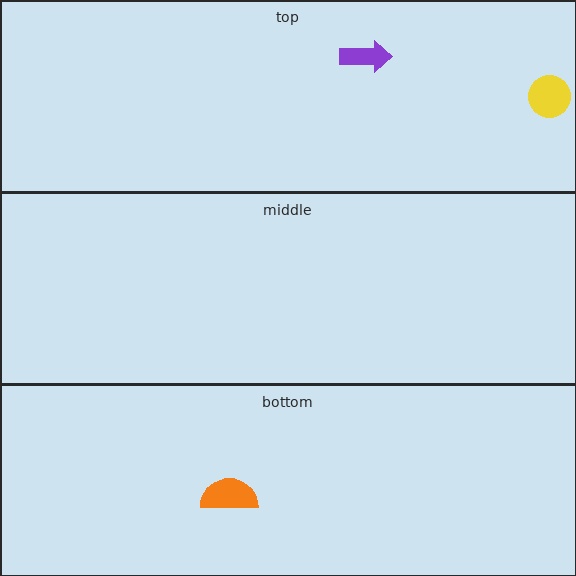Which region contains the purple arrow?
The top region.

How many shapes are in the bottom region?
1.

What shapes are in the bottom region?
The orange semicircle.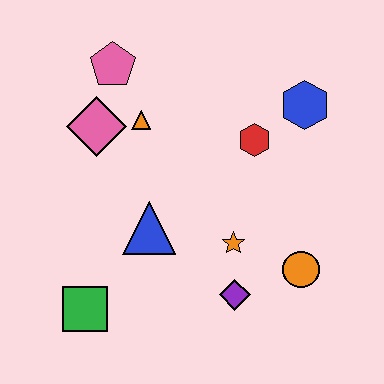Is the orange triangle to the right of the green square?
Yes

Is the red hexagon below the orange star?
No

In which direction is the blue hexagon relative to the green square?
The blue hexagon is to the right of the green square.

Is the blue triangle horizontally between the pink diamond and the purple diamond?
Yes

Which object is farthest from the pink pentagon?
The orange circle is farthest from the pink pentagon.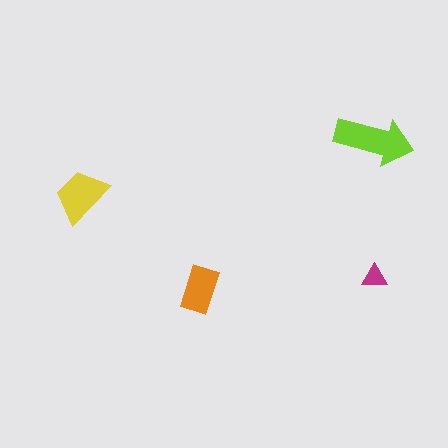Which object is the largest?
The lime arrow.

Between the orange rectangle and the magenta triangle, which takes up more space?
The orange rectangle.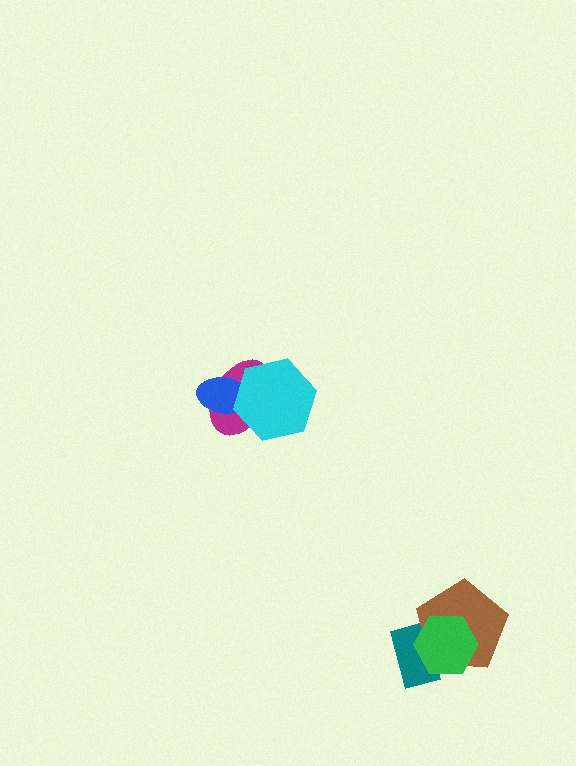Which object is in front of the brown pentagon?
The green hexagon is in front of the brown pentagon.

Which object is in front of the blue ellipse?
The cyan hexagon is in front of the blue ellipse.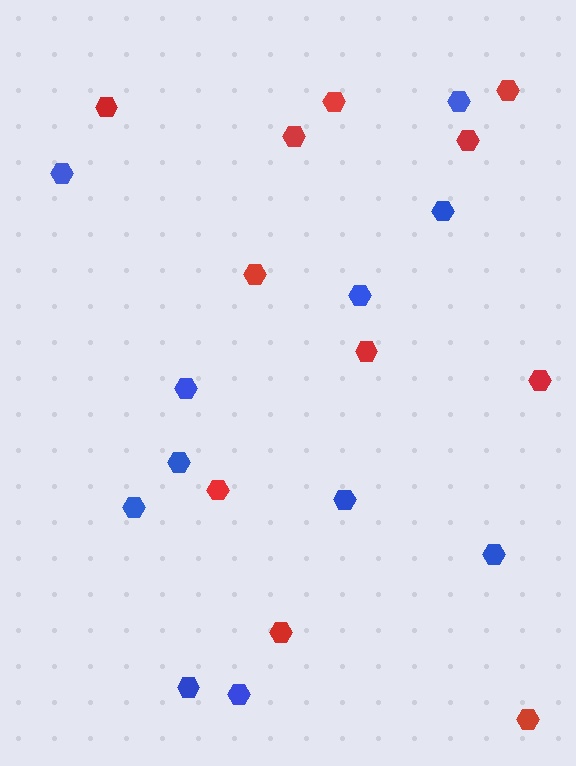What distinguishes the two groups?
There are 2 groups: one group of blue hexagons (11) and one group of red hexagons (11).